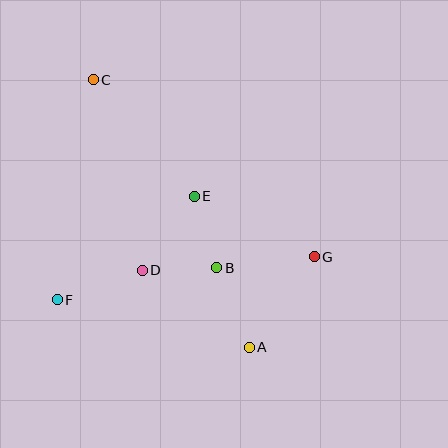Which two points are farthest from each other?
Points A and C are farthest from each other.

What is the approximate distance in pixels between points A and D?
The distance between A and D is approximately 132 pixels.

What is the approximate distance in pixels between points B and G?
The distance between B and G is approximately 98 pixels.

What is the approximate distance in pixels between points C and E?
The distance between C and E is approximately 154 pixels.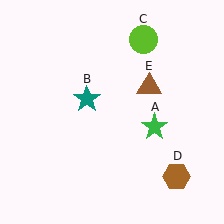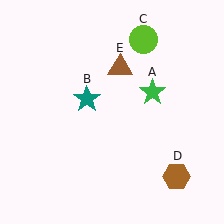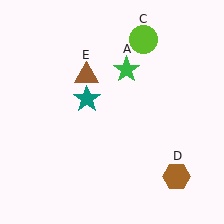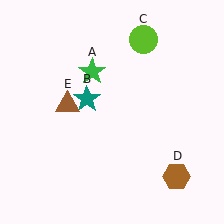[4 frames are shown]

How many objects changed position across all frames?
2 objects changed position: green star (object A), brown triangle (object E).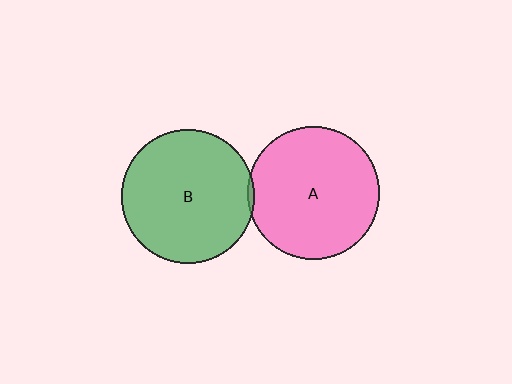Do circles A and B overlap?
Yes.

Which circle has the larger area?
Circle B (green).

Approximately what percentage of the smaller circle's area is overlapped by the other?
Approximately 5%.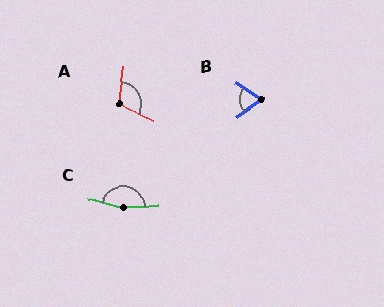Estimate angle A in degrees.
Approximately 109 degrees.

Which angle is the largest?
C, at approximately 162 degrees.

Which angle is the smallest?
B, at approximately 69 degrees.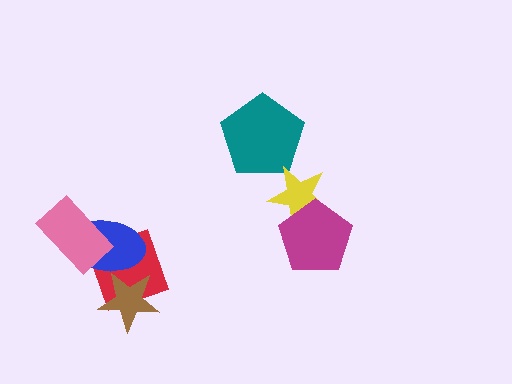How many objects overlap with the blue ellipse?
3 objects overlap with the blue ellipse.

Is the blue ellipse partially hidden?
Yes, it is partially covered by another shape.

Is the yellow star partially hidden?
Yes, it is partially covered by another shape.